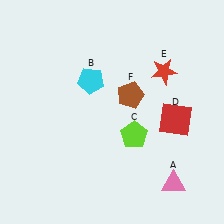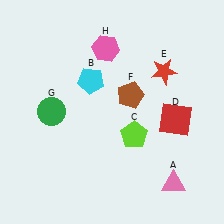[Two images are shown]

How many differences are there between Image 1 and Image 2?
There are 2 differences between the two images.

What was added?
A green circle (G), a pink hexagon (H) were added in Image 2.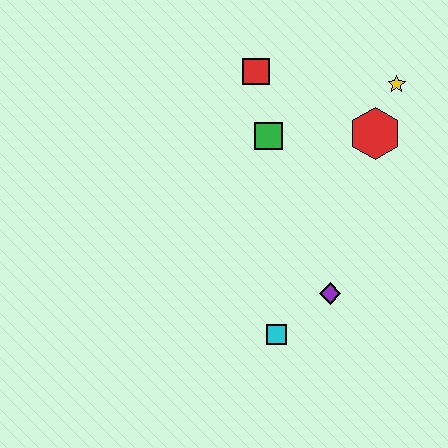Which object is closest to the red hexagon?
The yellow star is closest to the red hexagon.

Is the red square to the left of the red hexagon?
Yes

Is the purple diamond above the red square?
No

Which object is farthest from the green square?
The cyan square is farthest from the green square.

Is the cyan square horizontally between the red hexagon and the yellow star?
No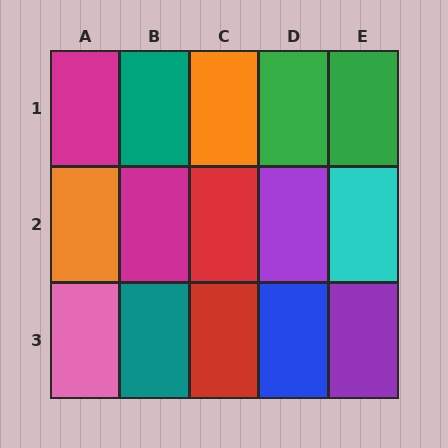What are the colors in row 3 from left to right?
Pink, teal, red, blue, purple.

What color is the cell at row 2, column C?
Red.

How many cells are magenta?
2 cells are magenta.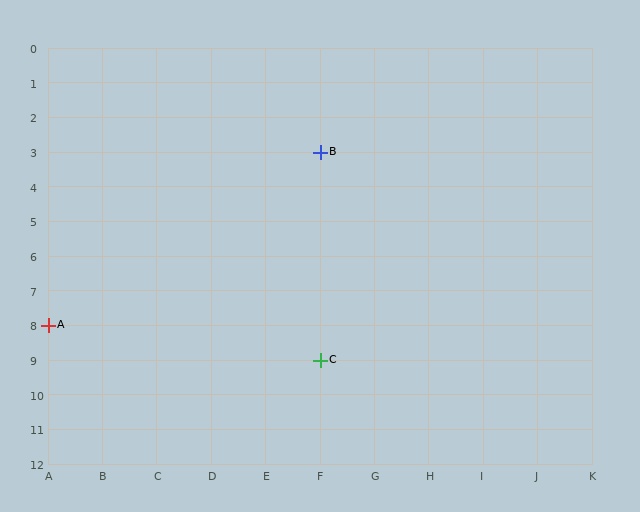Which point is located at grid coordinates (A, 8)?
Point A is at (A, 8).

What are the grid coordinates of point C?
Point C is at grid coordinates (F, 9).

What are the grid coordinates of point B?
Point B is at grid coordinates (F, 3).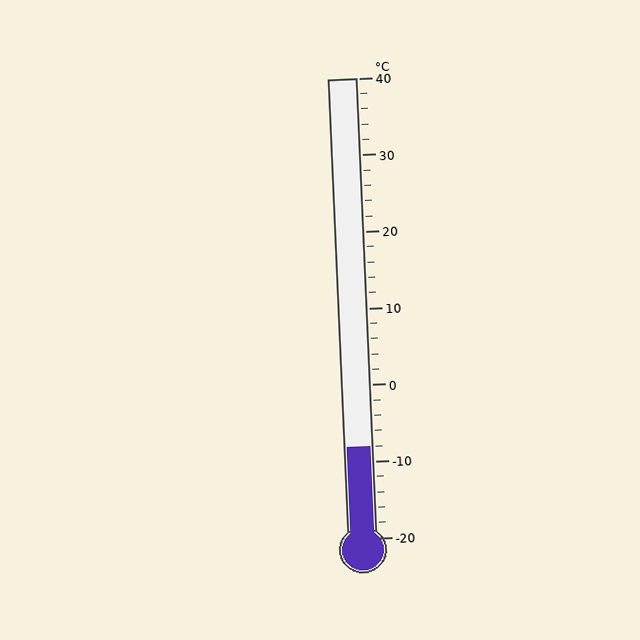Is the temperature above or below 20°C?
The temperature is below 20°C.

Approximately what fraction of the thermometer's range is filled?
The thermometer is filled to approximately 20% of its range.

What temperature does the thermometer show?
The thermometer shows approximately -8°C.